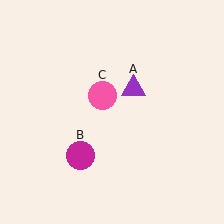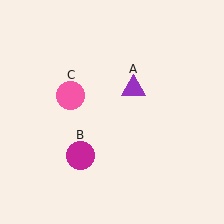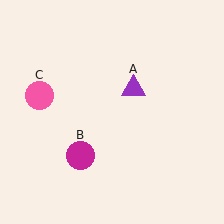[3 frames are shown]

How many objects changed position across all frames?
1 object changed position: pink circle (object C).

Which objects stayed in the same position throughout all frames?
Purple triangle (object A) and magenta circle (object B) remained stationary.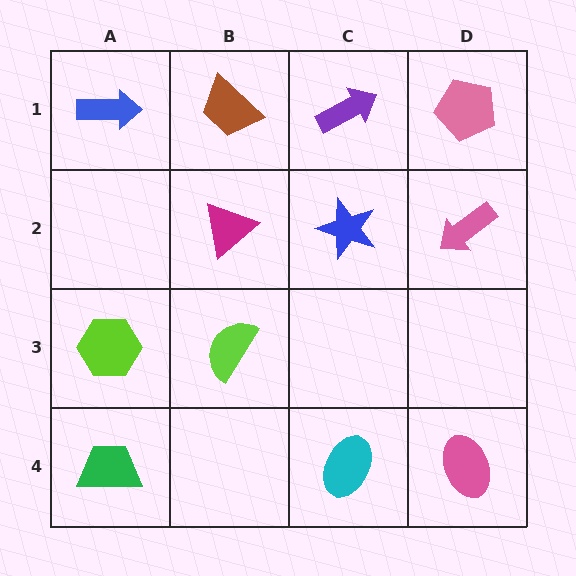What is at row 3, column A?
A lime hexagon.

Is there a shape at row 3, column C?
No, that cell is empty.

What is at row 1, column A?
A blue arrow.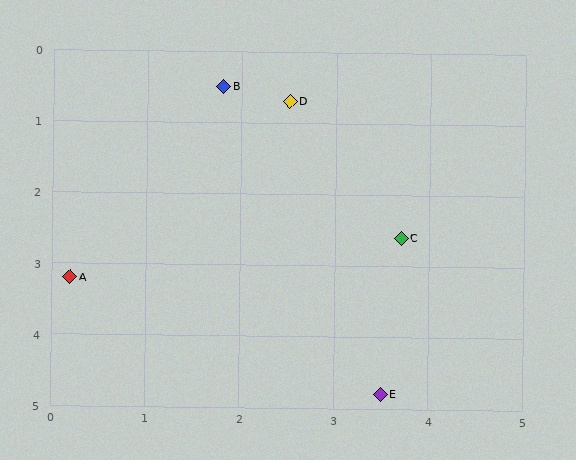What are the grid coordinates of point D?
Point D is at approximately (2.5, 0.7).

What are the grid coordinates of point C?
Point C is at approximately (3.7, 2.6).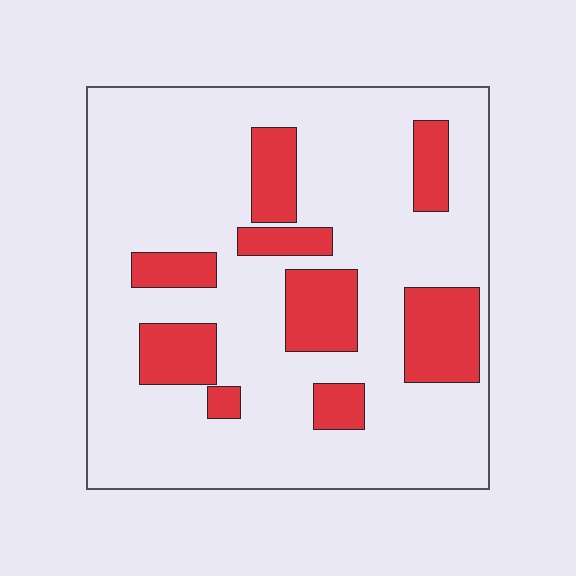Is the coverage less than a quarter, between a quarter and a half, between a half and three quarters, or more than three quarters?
Less than a quarter.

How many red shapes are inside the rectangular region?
9.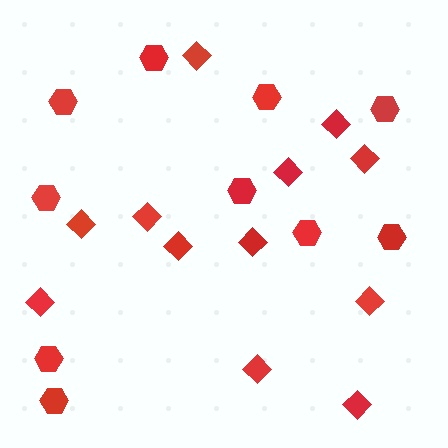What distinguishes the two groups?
There are 2 groups: one group of hexagons (10) and one group of diamonds (12).